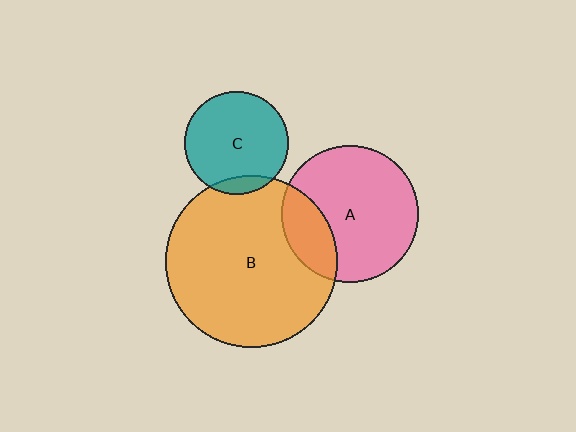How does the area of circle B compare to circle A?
Approximately 1.6 times.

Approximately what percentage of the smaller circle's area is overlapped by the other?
Approximately 10%.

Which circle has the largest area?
Circle B (orange).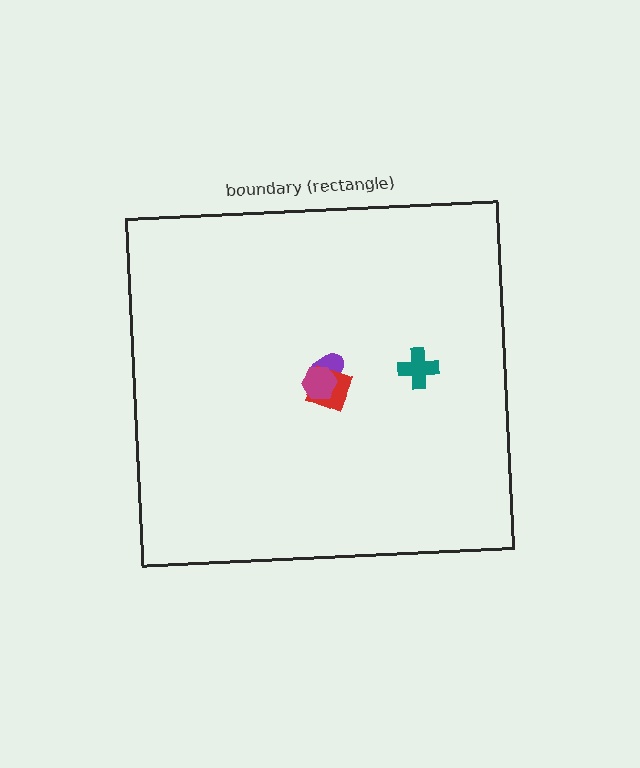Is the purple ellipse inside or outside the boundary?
Inside.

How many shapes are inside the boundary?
4 inside, 0 outside.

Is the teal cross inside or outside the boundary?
Inside.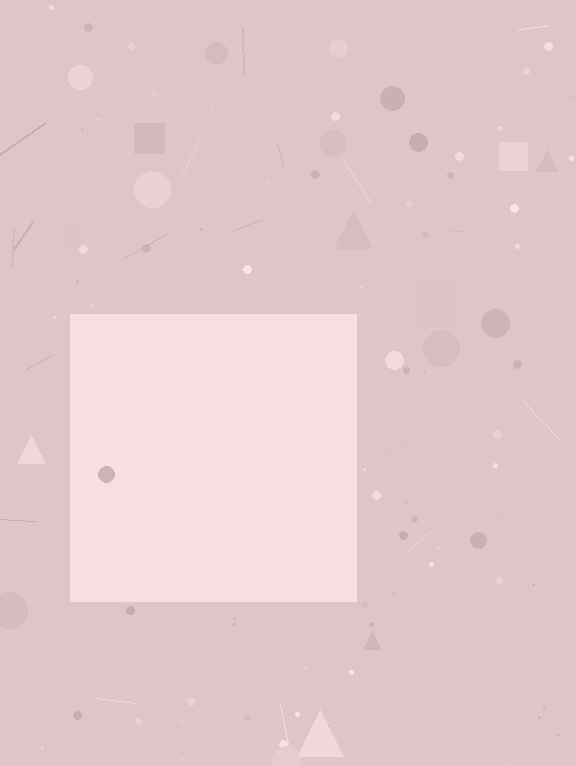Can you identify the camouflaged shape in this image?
The camouflaged shape is a square.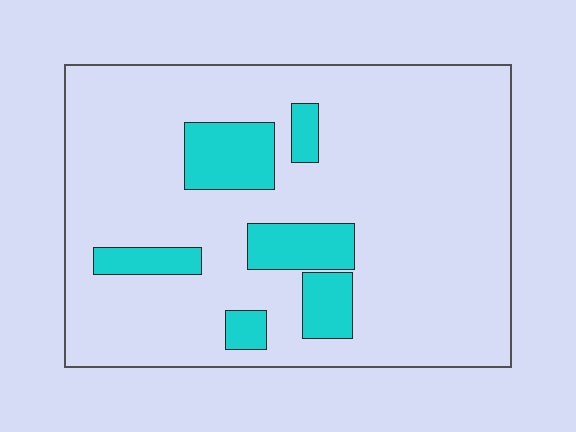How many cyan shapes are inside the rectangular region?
6.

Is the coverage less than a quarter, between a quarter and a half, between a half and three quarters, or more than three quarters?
Less than a quarter.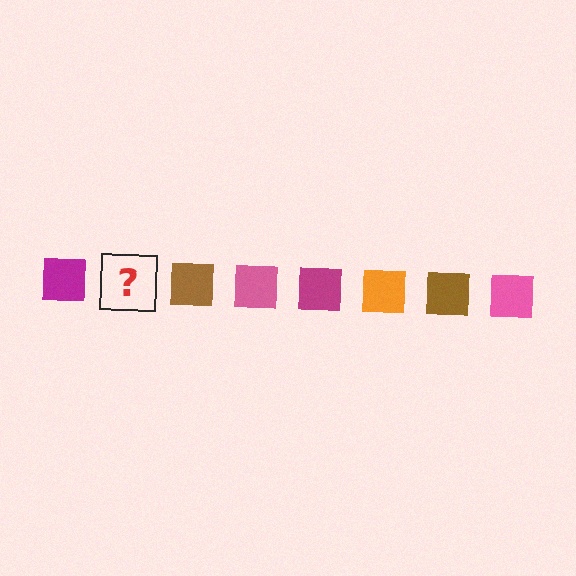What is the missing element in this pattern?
The missing element is an orange square.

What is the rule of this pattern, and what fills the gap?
The rule is that the pattern cycles through magenta, orange, brown, pink squares. The gap should be filled with an orange square.